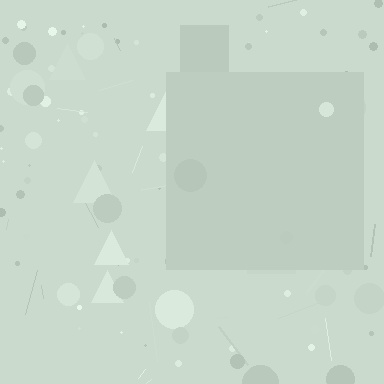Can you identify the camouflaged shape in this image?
The camouflaged shape is a square.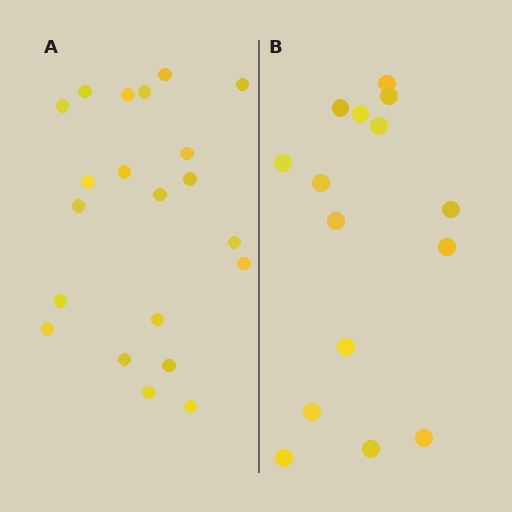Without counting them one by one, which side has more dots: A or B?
Region A (the left region) has more dots.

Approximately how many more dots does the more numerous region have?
Region A has about 6 more dots than region B.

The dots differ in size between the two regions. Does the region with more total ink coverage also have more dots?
No. Region B has more total ink coverage because its dots are larger, but region A actually contains more individual dots. Total area can be misleading — the number of items is what matters here.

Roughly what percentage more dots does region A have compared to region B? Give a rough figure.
About 40% more.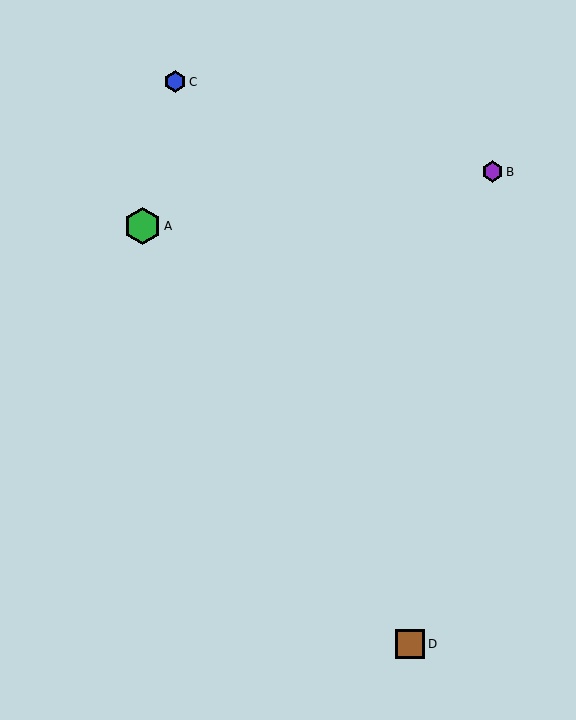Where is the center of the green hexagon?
The center of the green hexagon is at (142, 226).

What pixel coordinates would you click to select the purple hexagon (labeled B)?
Click at (492, 172) to select the purple hexagon B.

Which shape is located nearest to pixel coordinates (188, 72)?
The blue hexagon (labeled C) at (175, 82) is nearest to that location.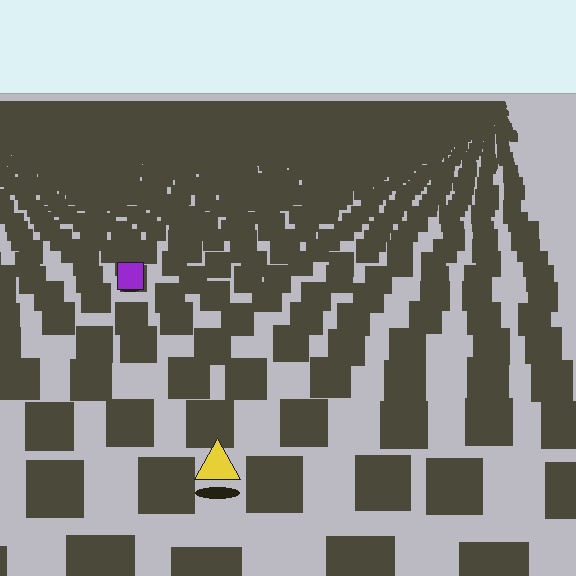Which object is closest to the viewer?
The yellow triangle is closest. The texture marks near it are larger and more spread out.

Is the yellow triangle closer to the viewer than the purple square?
Yes. The yellow triangle is closer — you can tell from the texture gradient: the ground texture is coarser near it.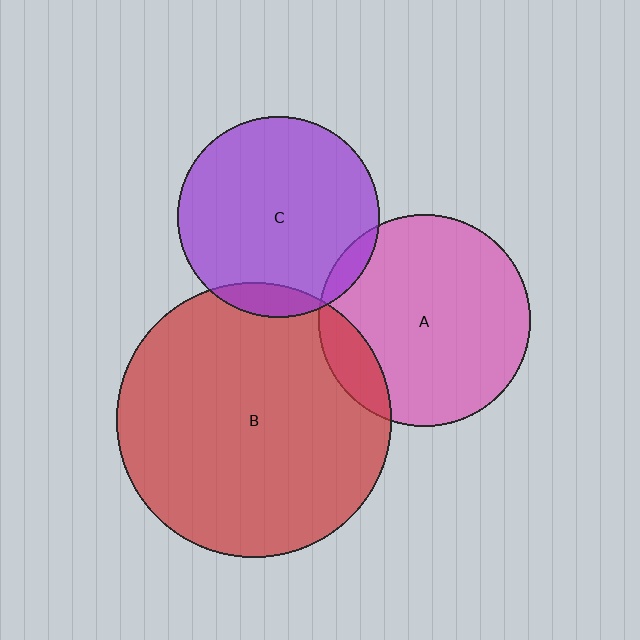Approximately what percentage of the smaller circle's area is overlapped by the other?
Approximately 5%.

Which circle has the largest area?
Circle B (red).